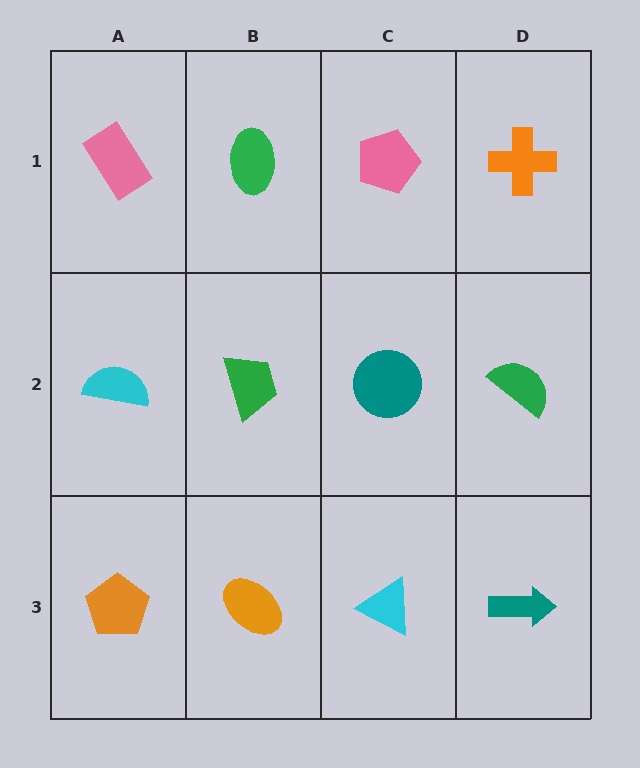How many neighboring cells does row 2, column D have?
3.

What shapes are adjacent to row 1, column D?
A green semicircle (row 2, column D), a pink pentagon (row 1, column C).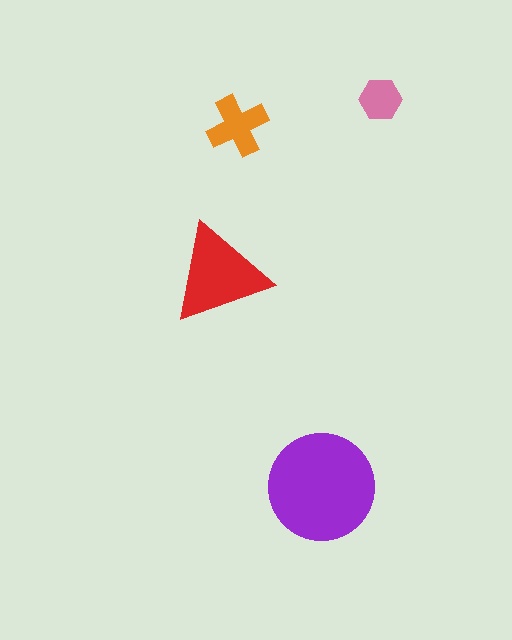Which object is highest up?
The pink hexagon is topmost.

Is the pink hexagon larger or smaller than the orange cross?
Smaller.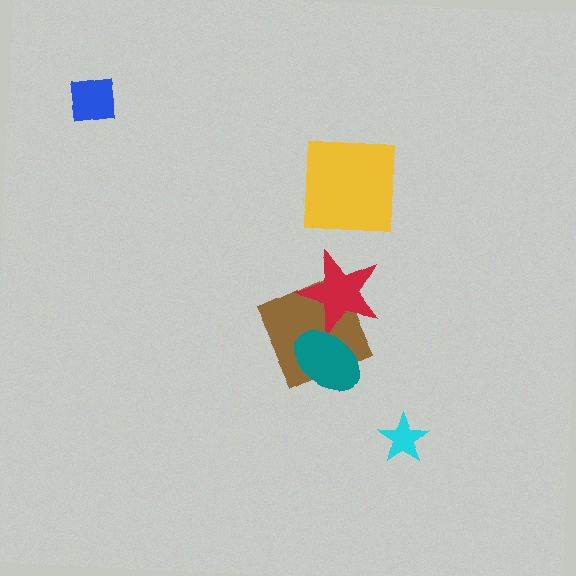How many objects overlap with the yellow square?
0 objects overlap with the yellow square.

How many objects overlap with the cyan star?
0 objects overlap with the cyan star.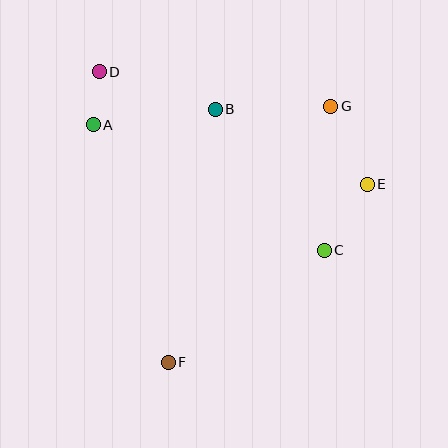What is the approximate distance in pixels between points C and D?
The distance between C and D is approximately 287 pixels.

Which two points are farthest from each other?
Points F and G are farthest from each other.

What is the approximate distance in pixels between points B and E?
The distance between B and E is approximately 169 pixels.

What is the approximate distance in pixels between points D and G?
The distance between D and G is approximately 234 pixels.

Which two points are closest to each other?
Points A and D are closest to each other.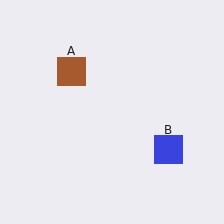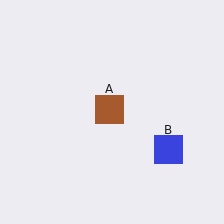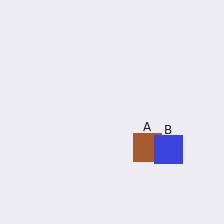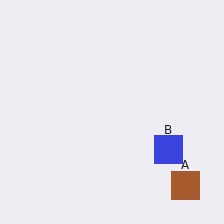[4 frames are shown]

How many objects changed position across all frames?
1 object changed position: brown square (object A).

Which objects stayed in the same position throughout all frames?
Blue square (object B) remained stationary.